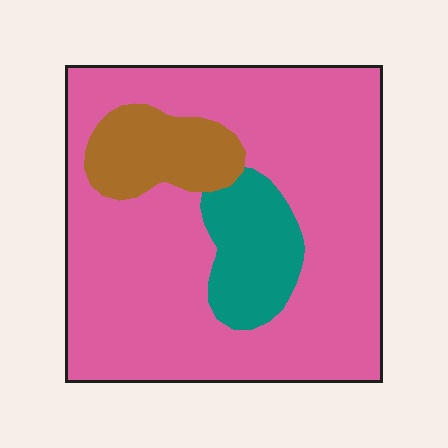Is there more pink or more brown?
Pink.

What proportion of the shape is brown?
Brown takes up about one eighth (1/8) of the shape.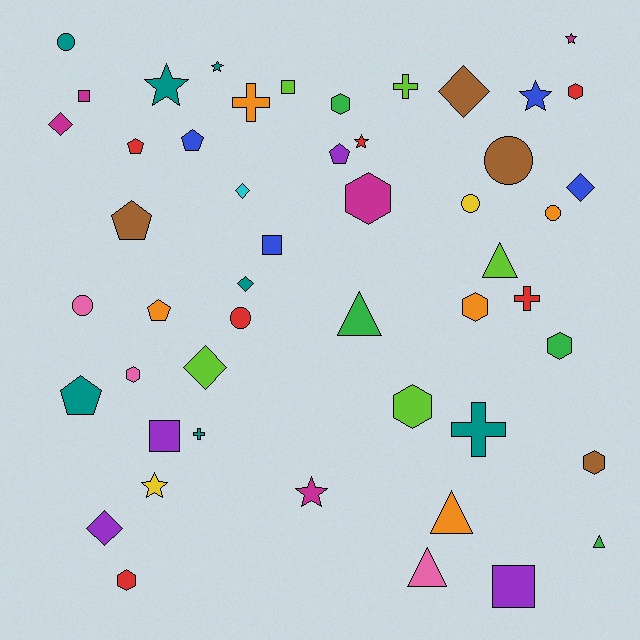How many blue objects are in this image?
There are 4 blue objects.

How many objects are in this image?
There are 50 objects.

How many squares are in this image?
There are 5 squares.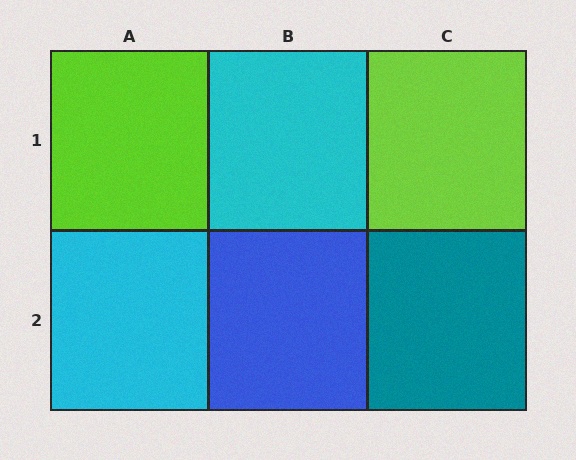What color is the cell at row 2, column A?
Cyan.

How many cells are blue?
1 cell is blue.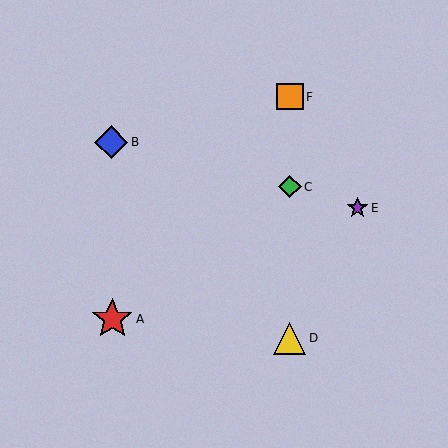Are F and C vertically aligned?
Yes, both are at x≈290.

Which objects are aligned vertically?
Objects C, D, F are aligned vertically.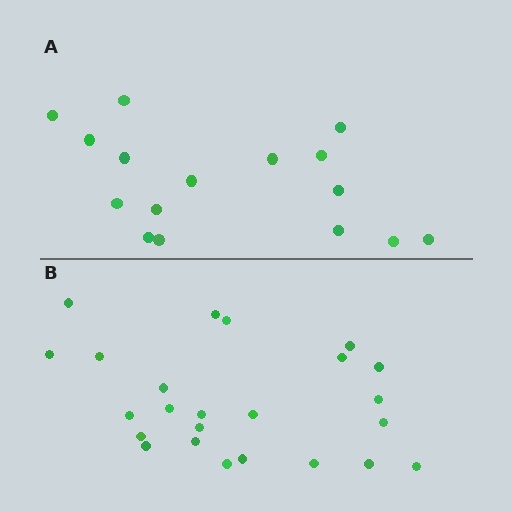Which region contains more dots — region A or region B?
Region B (the bottom region) has more dots.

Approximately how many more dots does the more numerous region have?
Region B has roughly 8 or so more dots than region A.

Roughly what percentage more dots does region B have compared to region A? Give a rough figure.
About 50% more.